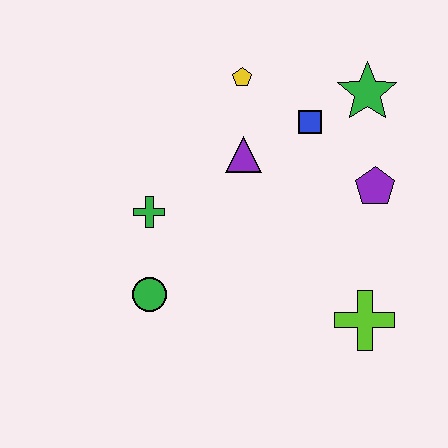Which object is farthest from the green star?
The green circle is farthest from the green star.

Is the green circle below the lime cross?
No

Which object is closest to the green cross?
The green circle is closest to the green cross.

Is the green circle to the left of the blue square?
Yes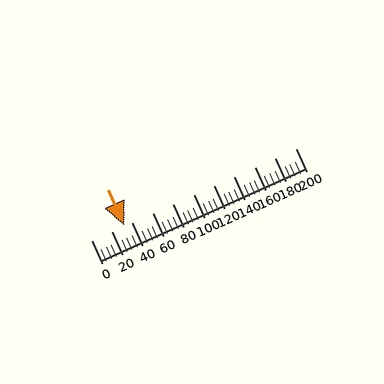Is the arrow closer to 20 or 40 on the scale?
The arrow is closer to 40.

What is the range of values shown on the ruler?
The ruler shows values from 0 to 200.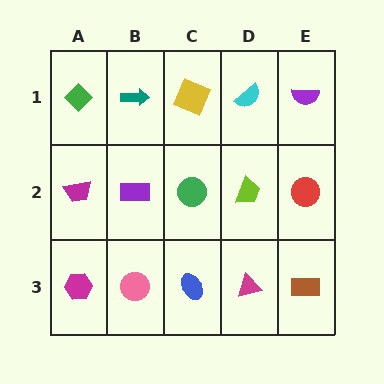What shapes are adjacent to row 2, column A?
A green diamond (row 1, column A), a magenta hexagon (row 3, column A), a purple rectangle (row 2, column B).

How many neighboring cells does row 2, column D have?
4.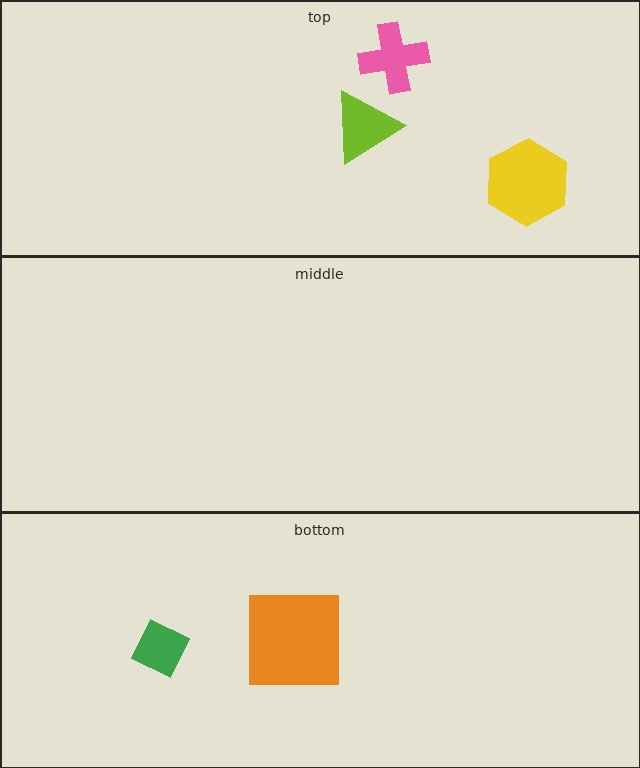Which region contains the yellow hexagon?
The top region.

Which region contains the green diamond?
The bottom region.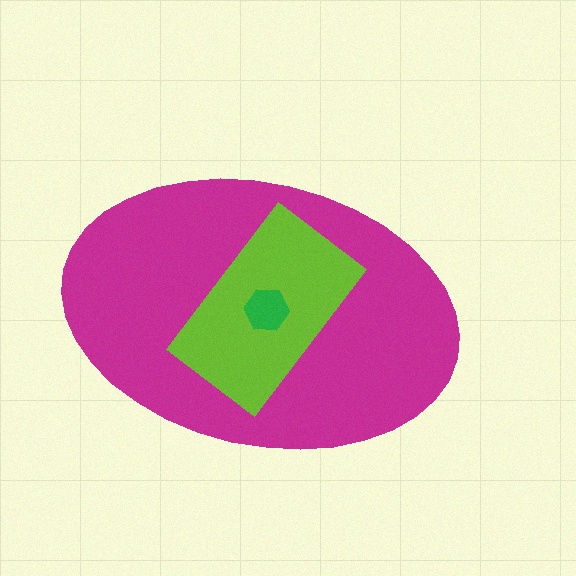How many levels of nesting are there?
3.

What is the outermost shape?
The magenta ellipse.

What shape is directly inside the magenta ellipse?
The lime rectangle.